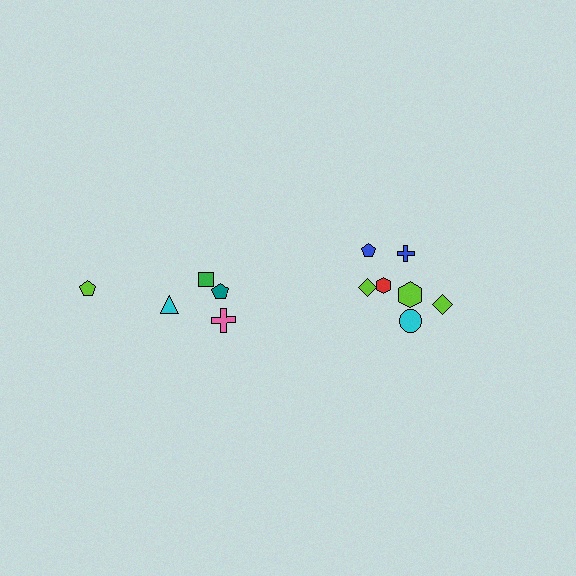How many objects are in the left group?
There are 5 objects.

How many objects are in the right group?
There are 7 objects.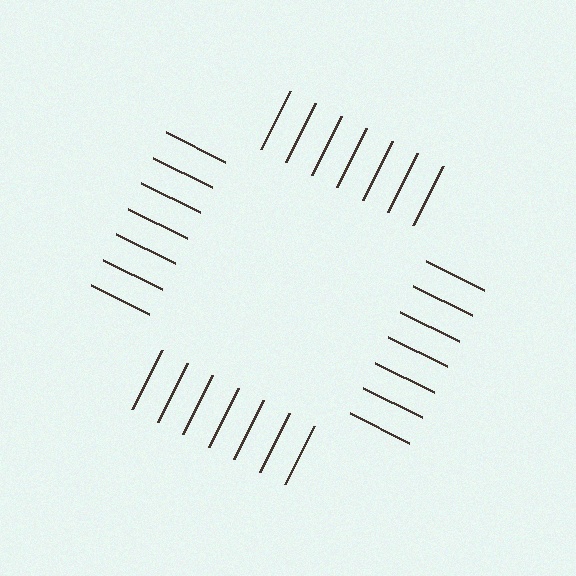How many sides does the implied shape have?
4 sides — the line-ends trace a square.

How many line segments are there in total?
28 — 7 along each of the 4 edges.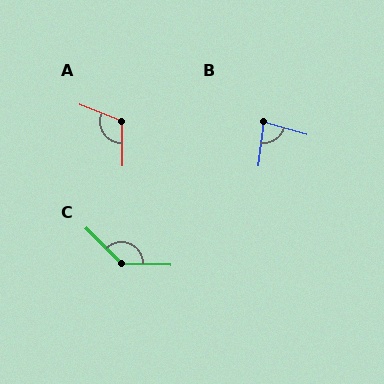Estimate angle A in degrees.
Approximately 112 degrees.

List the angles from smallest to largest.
B (80°), A (112°), C (137°).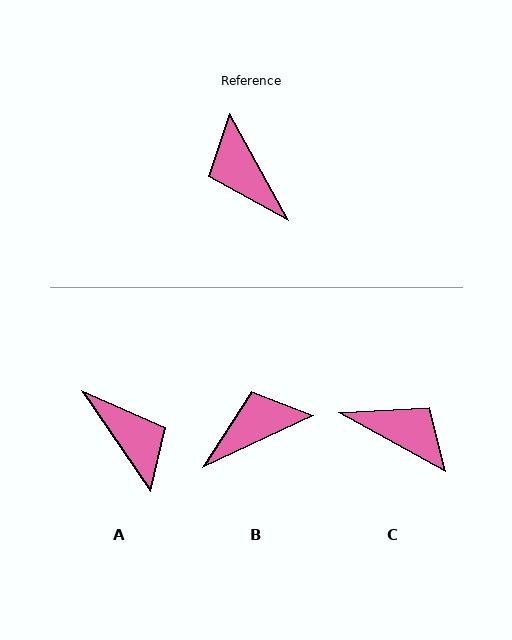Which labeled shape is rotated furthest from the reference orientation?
A, about 175 degrees away.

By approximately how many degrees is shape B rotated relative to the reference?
Approximately 94 degrees clockwise.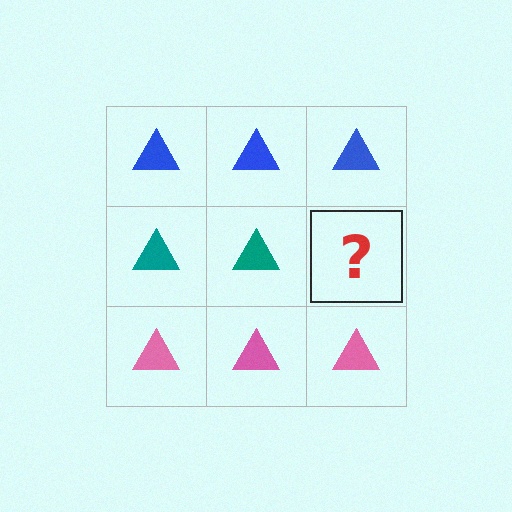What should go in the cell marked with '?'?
The missing cell should contain a teal triangle.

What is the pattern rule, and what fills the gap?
The rule is that each row has a consistent color. The gap should be filled with a teal triangle.